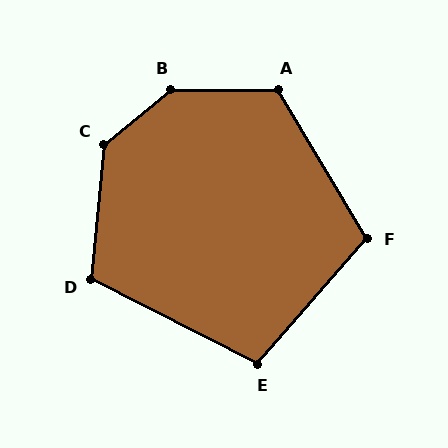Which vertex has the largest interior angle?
B, at approximately 141 degrees.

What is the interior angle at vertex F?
Approximately 108 degrees (obtuse).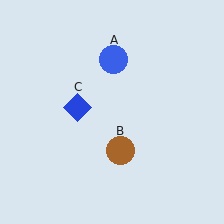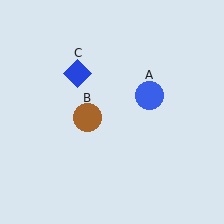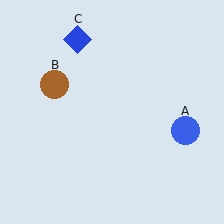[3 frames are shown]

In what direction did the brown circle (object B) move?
The brown circle (object B) moved up and to the left.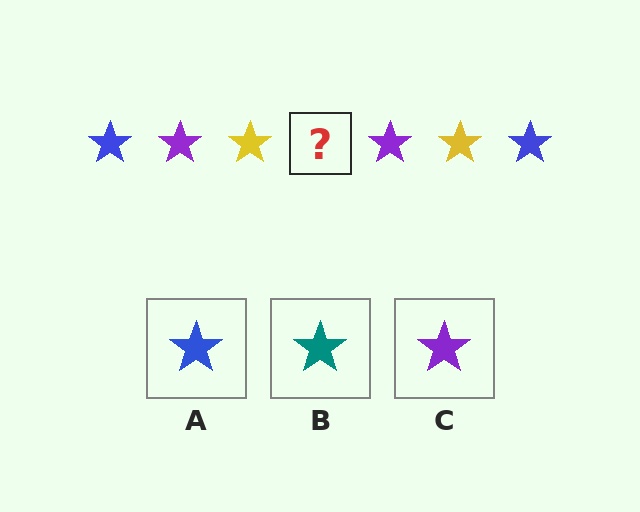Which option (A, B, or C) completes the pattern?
A.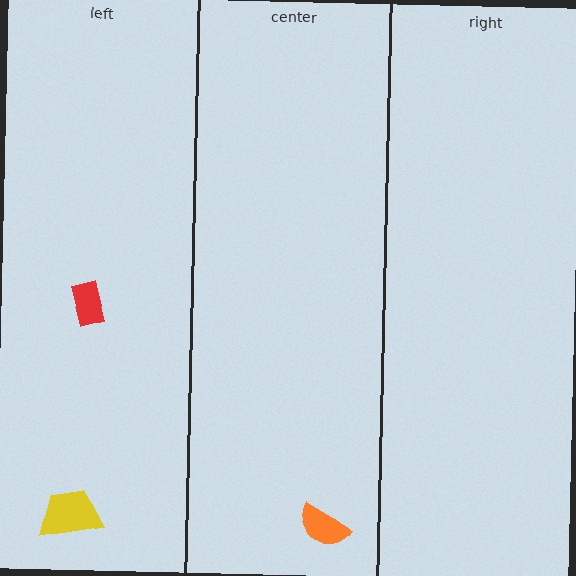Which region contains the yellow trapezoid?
The left region.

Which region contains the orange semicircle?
The center region.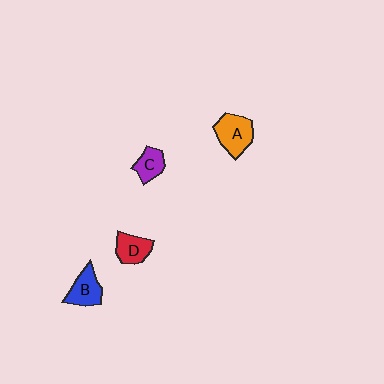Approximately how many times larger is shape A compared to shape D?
Approximately 1.4 times.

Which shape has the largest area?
Shape A (orange).